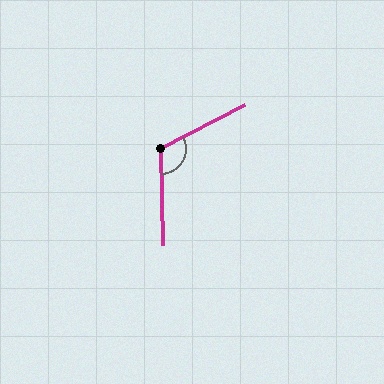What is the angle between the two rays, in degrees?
Approximately 116 degrees.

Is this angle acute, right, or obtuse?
It is obtuse.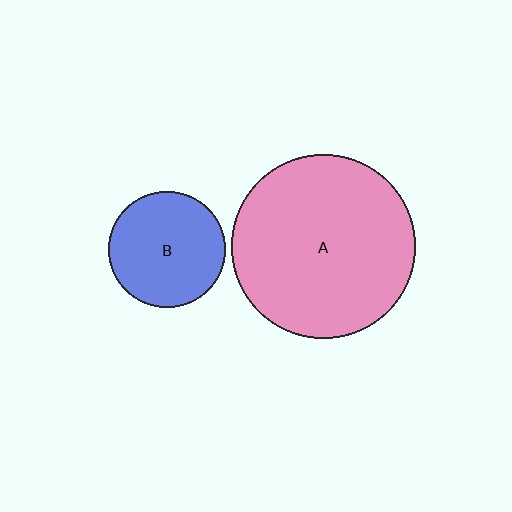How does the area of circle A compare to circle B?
Approximately 2.5 times.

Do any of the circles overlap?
No, none of the circles overlap.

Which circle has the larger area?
Circle A (pink).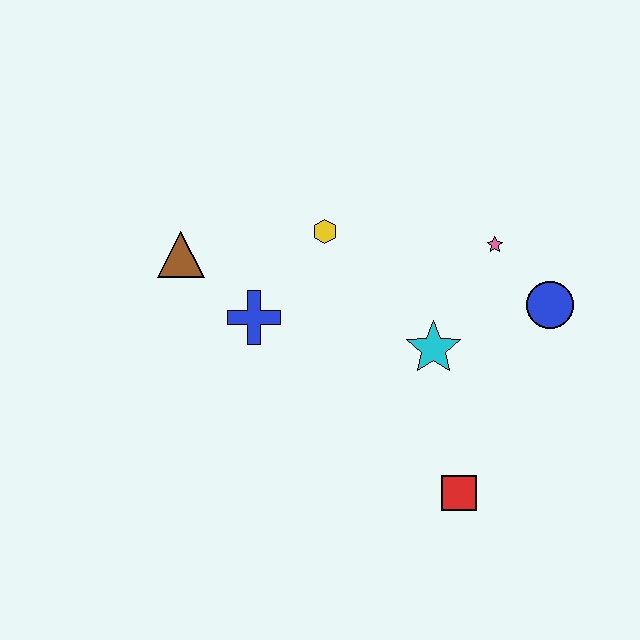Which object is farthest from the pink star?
The brown triangle is farthest from the pink star.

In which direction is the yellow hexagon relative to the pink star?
The yellow hexagon is to the left of the pink star.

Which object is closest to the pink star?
The blue circle is closest to the pink star.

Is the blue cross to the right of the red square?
No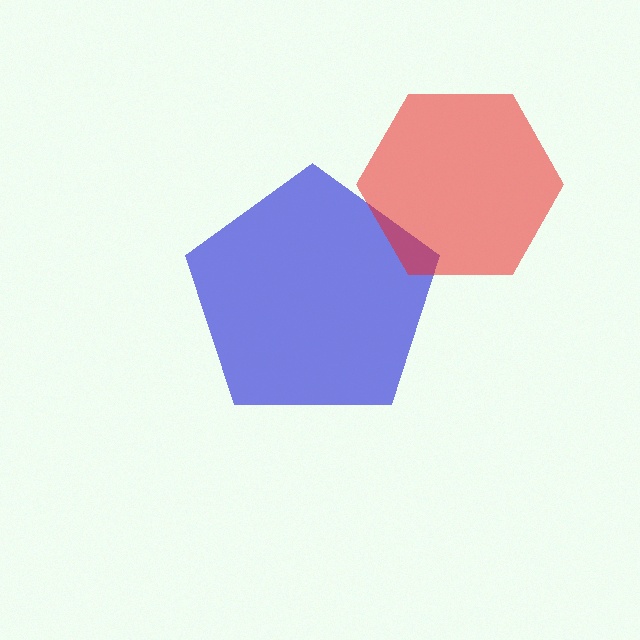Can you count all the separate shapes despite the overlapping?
Yes, there are 2 separate shapes.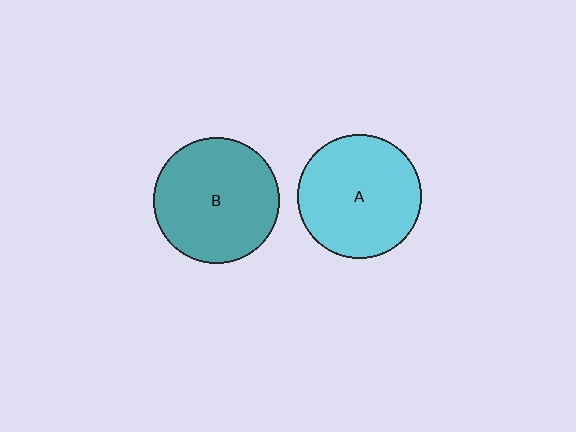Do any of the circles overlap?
No, none of the circles overlap.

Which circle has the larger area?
Circle B (teal).